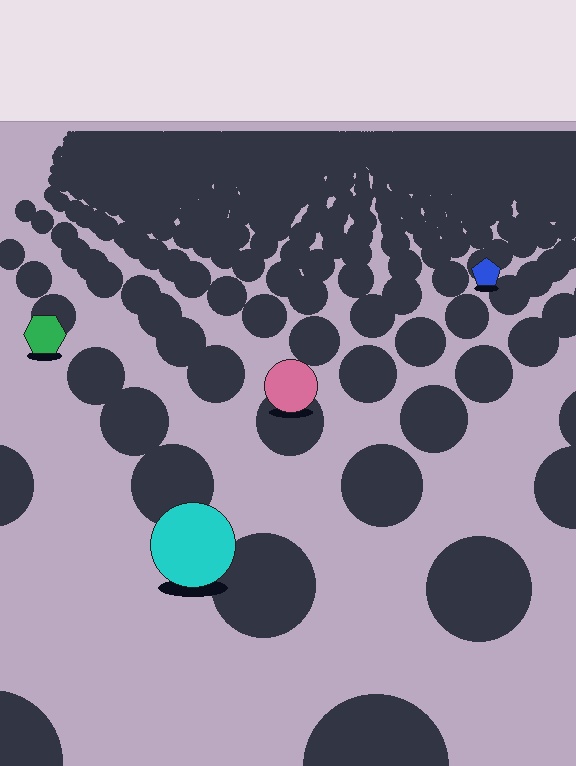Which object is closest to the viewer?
The cyan circle is closest. The texture marks near it are larger and more spread out.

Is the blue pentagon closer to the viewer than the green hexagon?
No. The green hexagon is closer — you can tell from the texture gradient: the ground texture is coarser near it.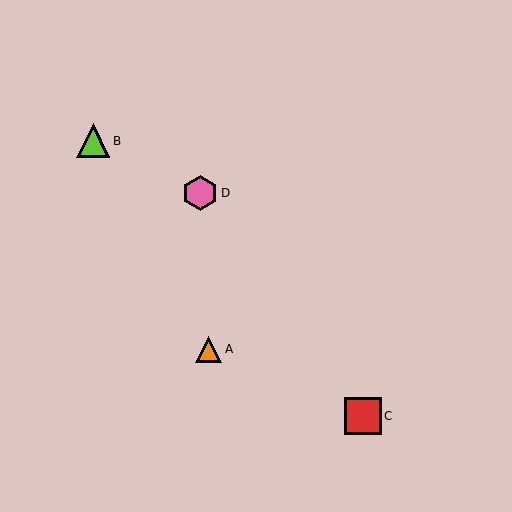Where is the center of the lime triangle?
The center of the lime triangle is at (93, 141).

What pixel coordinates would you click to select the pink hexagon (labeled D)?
Click at (200, 193) to select the pink hexagon D.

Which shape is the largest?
The red square (labeled C) is the largest.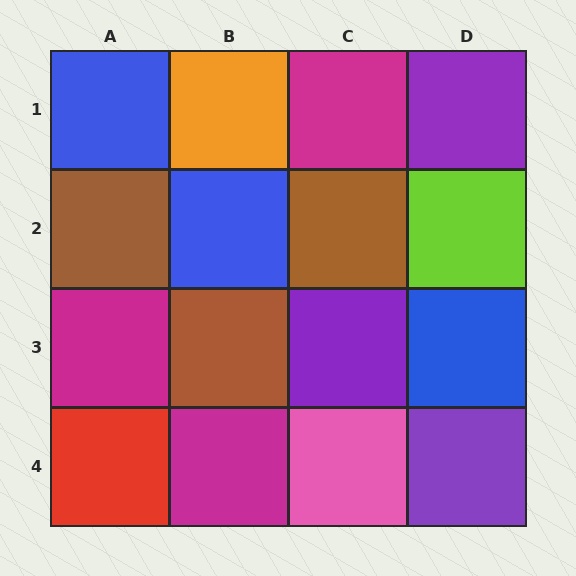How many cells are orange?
1 cell is orange.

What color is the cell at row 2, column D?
Lime.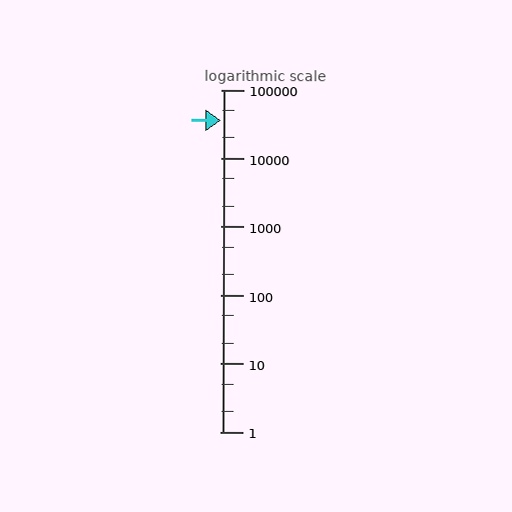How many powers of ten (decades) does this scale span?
The scale spans 5 decades, from 1 to 100000.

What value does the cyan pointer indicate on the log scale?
The pointer indicates approximately 36000.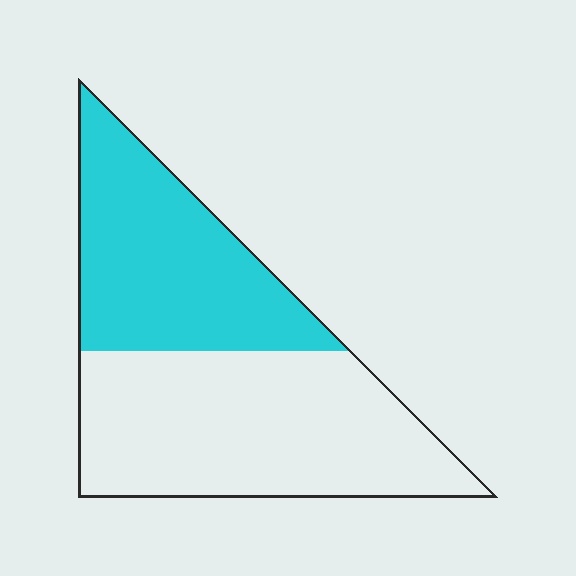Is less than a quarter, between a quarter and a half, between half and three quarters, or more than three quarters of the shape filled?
Between a quarter and a half.